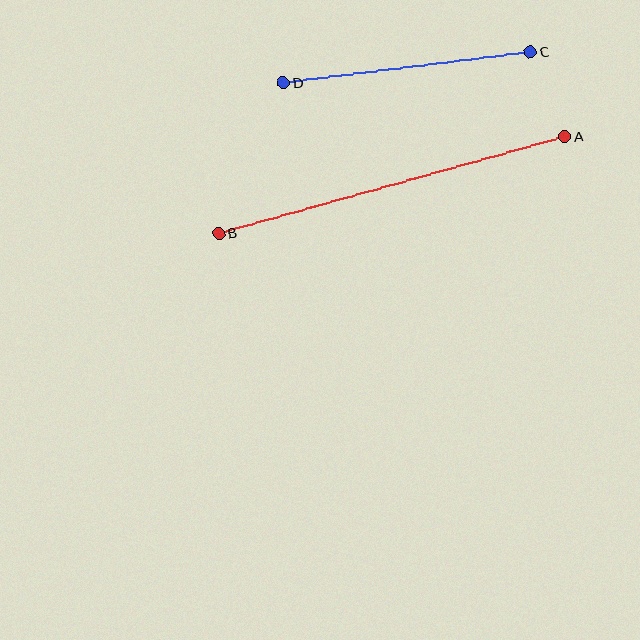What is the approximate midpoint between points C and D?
The midpoint is at approximately (407, 68) pixels.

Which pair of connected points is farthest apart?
Points A and B are farthest apart.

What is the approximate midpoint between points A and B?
The midpoint is at approximately (392, 185) pixels.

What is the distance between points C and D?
The distance is approximately 248 pixels.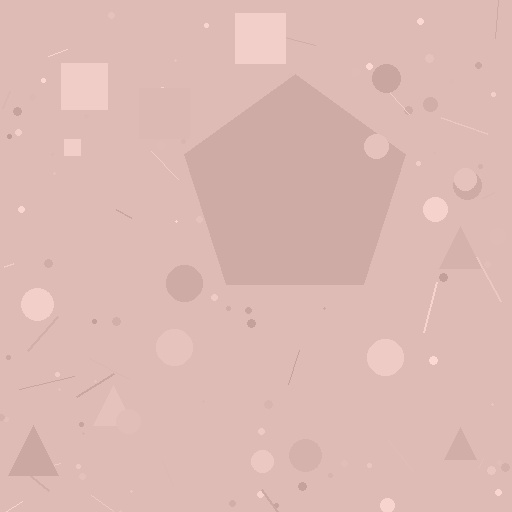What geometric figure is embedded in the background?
A pentagon is embedded in the background.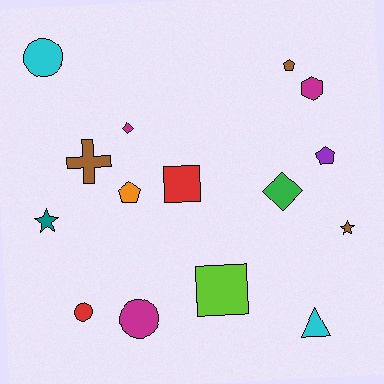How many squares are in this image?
There are 2 squares.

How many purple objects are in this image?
There is 1 purple object.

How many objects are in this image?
There are 15 objects.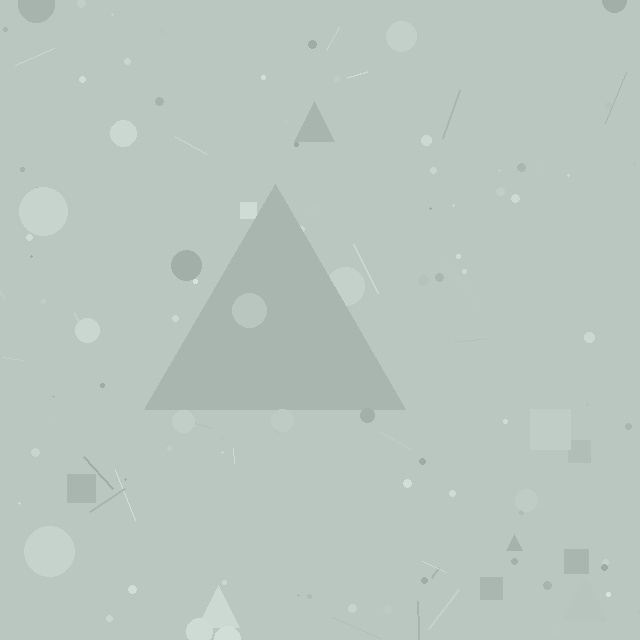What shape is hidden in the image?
A triangle is hidden in the image.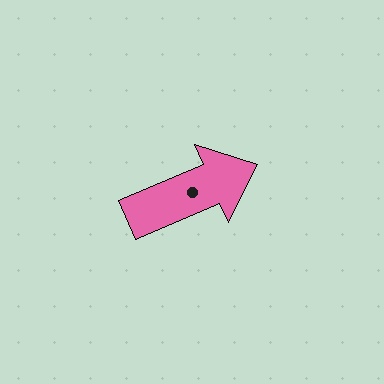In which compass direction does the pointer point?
Northeast.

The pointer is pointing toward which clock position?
Roughly 2 o'clock.